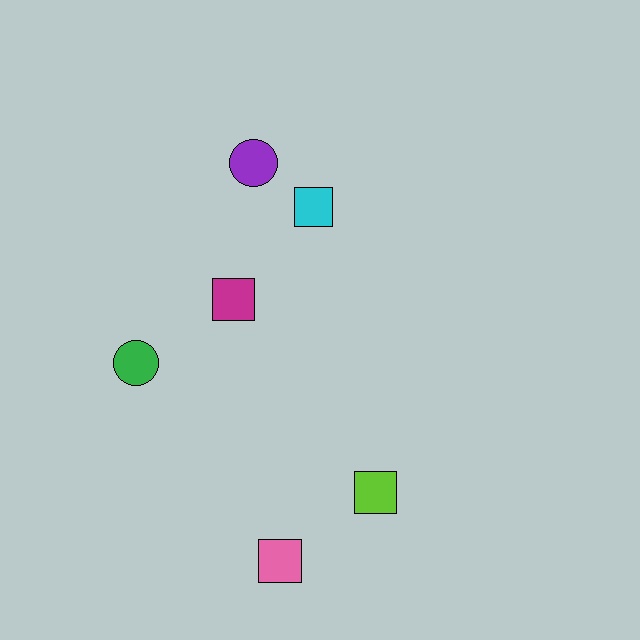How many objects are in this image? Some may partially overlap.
There are 6 objects.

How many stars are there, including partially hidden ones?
There are no stars.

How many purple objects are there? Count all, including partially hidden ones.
There is 1 purple object.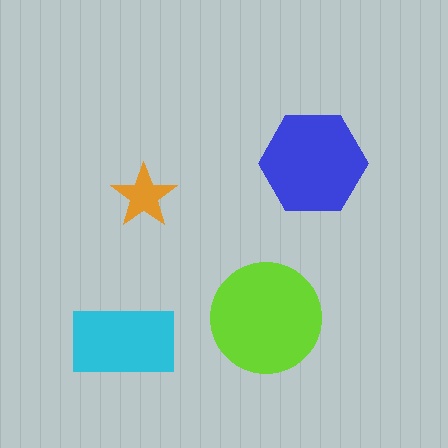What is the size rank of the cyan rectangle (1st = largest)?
3rd.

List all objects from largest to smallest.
The lime circle, the blue hexagon, the cyan rectangle, the orange star.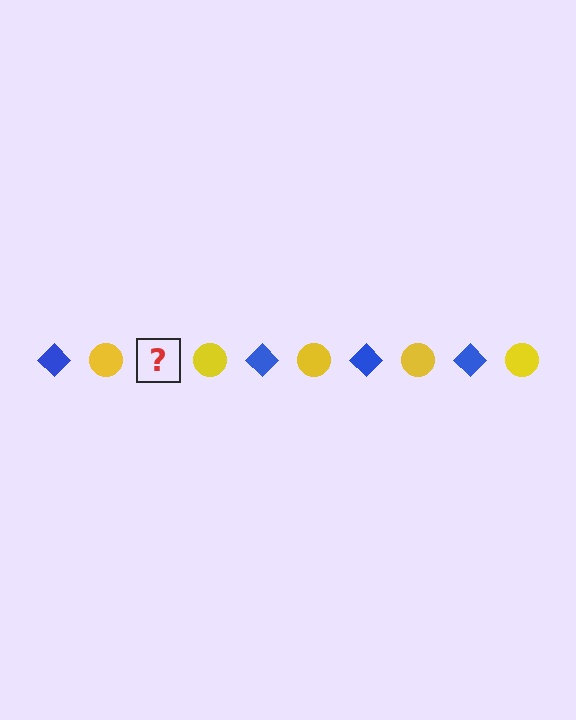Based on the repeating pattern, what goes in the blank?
The blank should be a blue diamond.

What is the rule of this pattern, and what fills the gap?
The rule is that the pattern alternates between blue diamond and yellow circle. The gap should be filled with a blue diamond.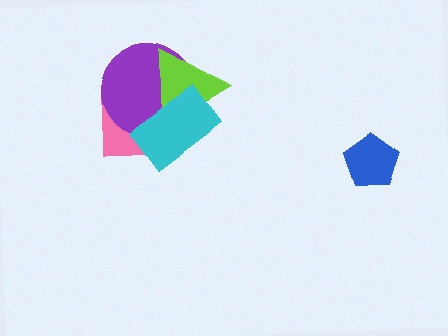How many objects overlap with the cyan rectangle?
3 objects overlap with the cyan rectangle.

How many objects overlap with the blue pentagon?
0 objects overlap with the blue pentagon.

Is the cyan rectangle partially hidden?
No, no other shape covers it.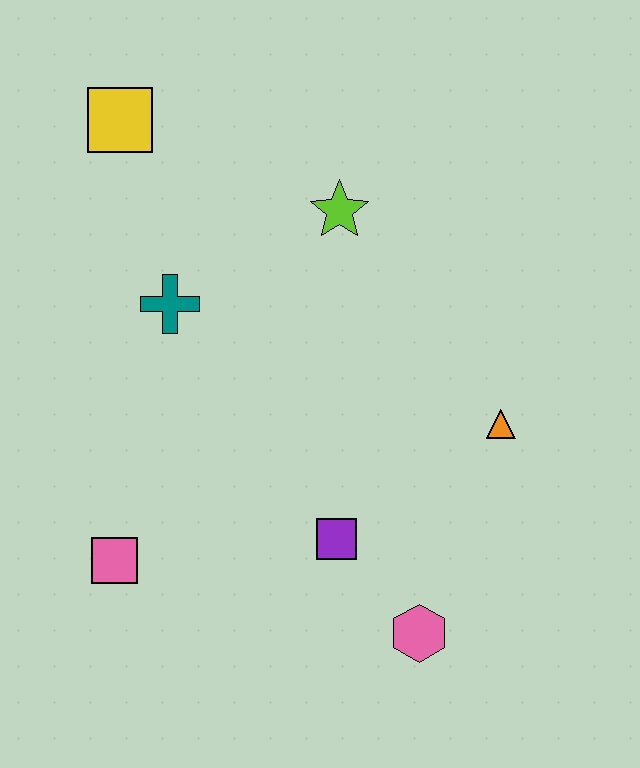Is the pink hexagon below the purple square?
Yes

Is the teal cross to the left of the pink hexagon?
Yes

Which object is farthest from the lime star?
The pink hexagon is farthest from the lime star.